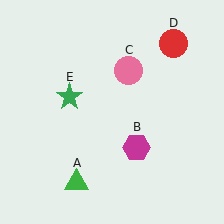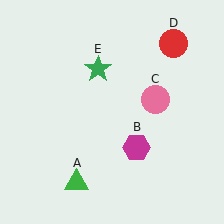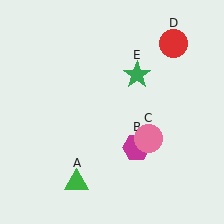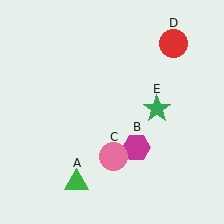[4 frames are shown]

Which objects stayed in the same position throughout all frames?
Green triangle (object A) and magenta hexagon (object B) and red circle (object D) remained stationary.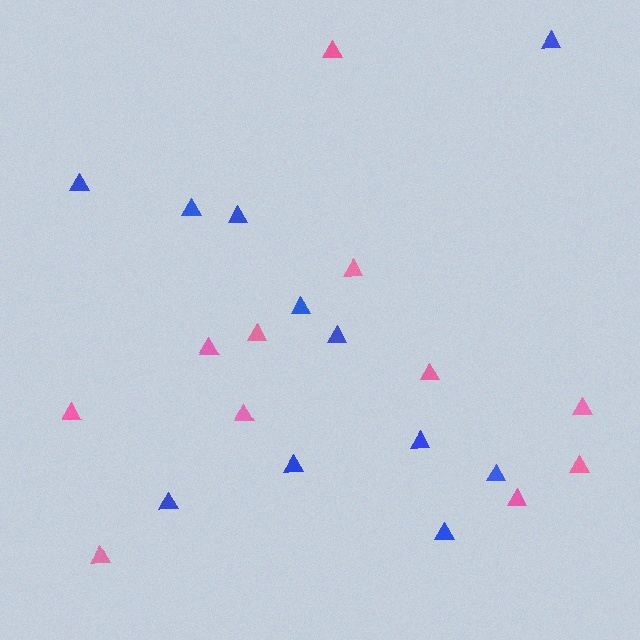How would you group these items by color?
There are 2 groups: one group of pink triangles (11) and one group of blue triangles (11).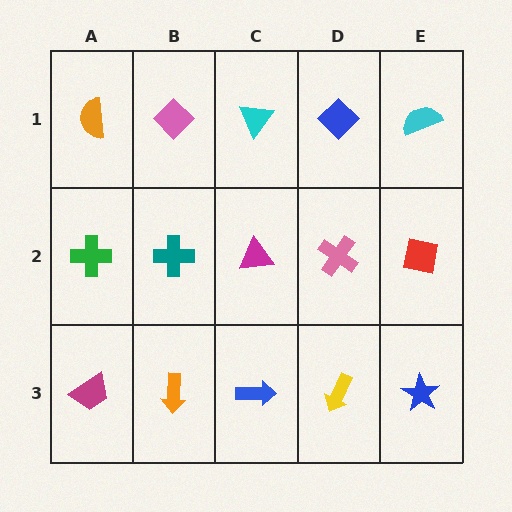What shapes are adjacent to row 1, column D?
A pink cross (row 2, column D), a cyan triangle (row 1, column C), a cyan semicircle (row 1, column E).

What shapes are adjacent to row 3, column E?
A red square (row 2, column E), a yellow arrow (row 3, column D).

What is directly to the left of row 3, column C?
An orange arrow.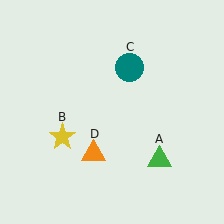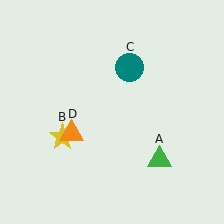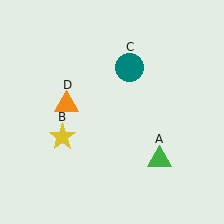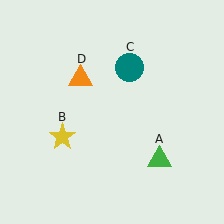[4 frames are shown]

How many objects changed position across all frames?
1 object changed position: orange triangle (object D).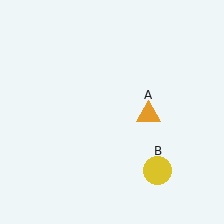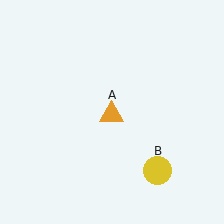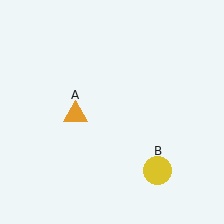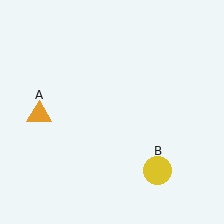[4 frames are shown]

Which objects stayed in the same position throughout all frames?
Yellow circle (object B) remained stationary.